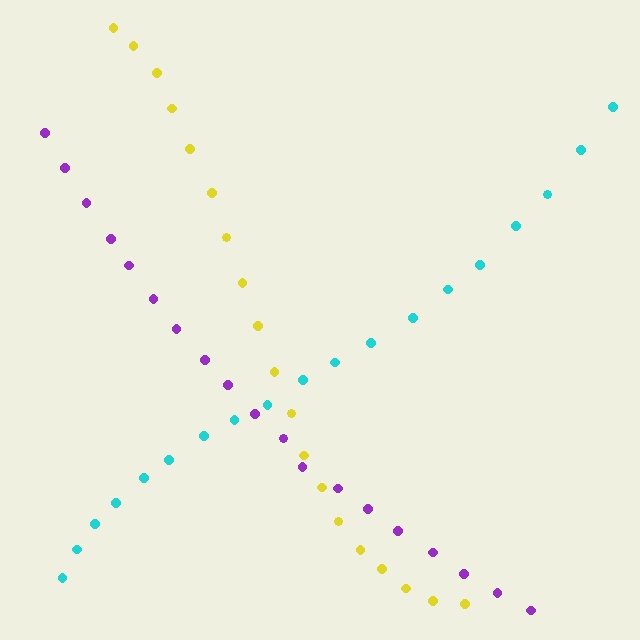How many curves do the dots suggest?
There are 3 distinct paths.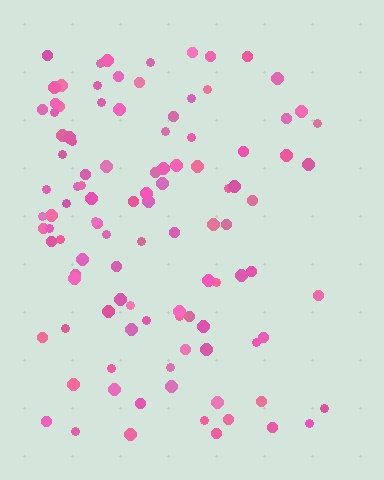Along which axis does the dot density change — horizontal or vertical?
Horizontal.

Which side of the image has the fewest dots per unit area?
The right.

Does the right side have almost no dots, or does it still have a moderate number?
Still a moderate number, just noticeably fewer than the left.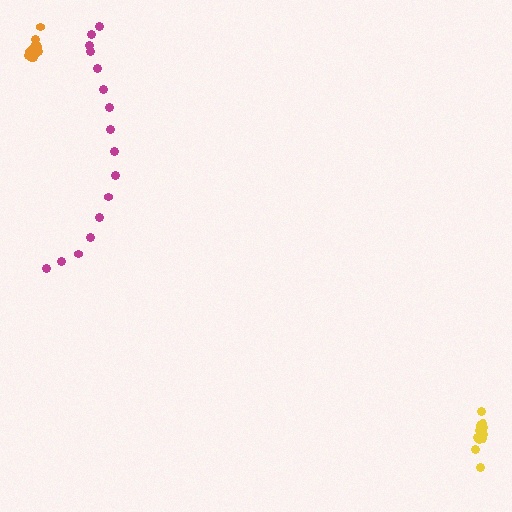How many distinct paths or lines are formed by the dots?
There are 3 distinct paths.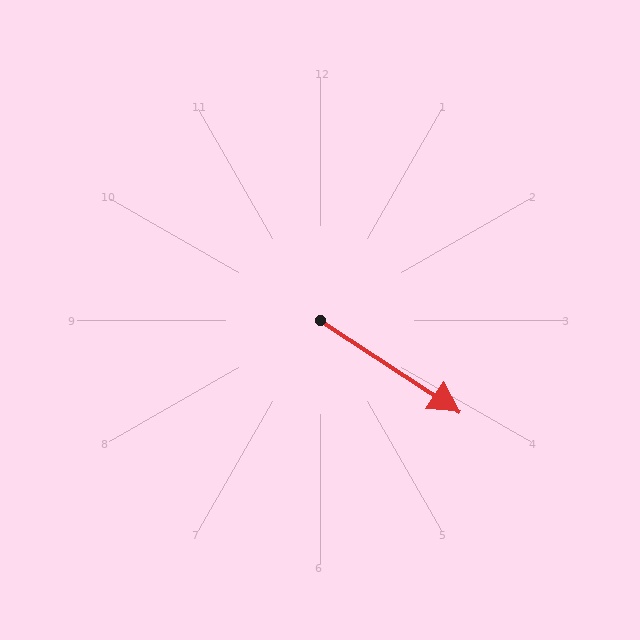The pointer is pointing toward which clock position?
Roughly 4 o'clock.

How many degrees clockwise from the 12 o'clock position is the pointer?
Approximately 123 degrees.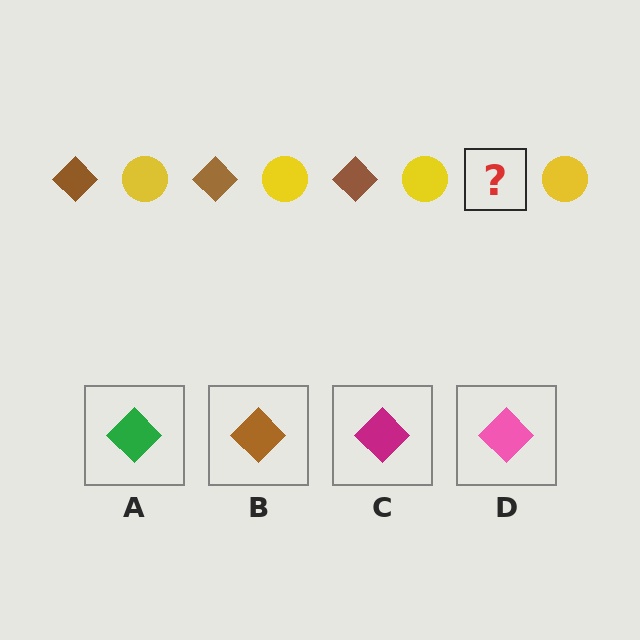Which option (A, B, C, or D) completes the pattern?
B.